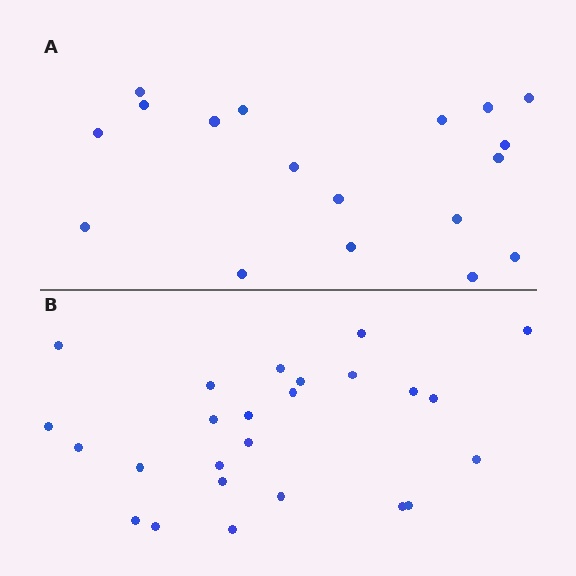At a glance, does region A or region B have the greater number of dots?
Region B (the bottom region) has more dots.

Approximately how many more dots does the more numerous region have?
Region B has roughly 8 or so more dots than region A.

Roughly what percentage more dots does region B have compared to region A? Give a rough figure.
About 40% more.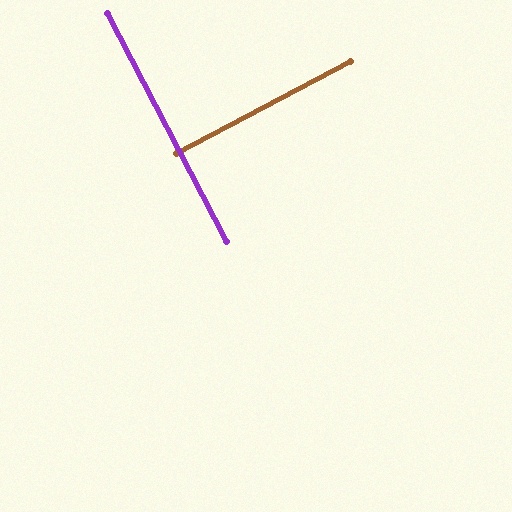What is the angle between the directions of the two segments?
Approximately 90 degrees.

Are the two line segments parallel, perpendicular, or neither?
Perpendicular — they meet at approximately 90°.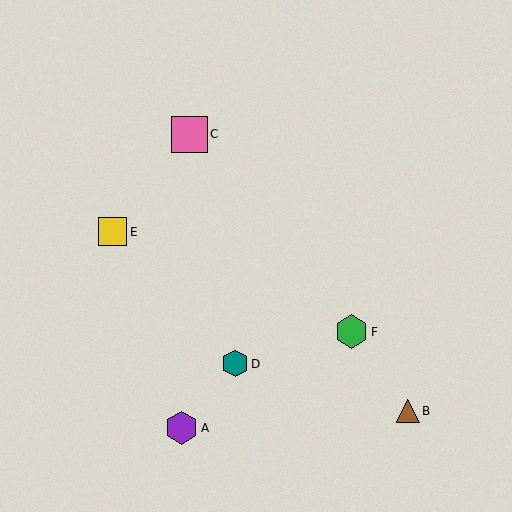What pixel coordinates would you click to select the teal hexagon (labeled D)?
Click at (235, 364) to select the teal hexagon D.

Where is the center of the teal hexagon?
The center of the teal hexagon is at (235, 364).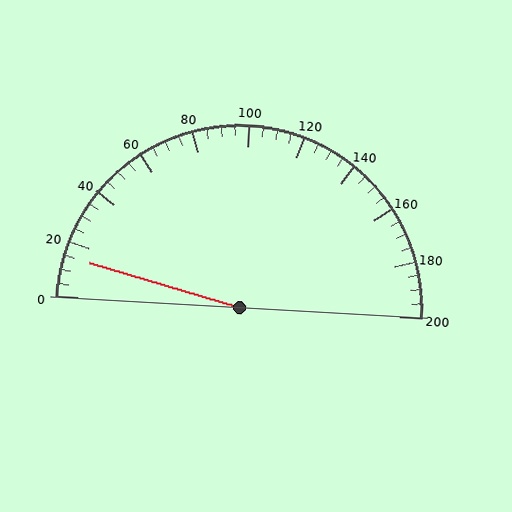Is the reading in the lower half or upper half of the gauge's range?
The reading is in the lower half of the range (0 to 200).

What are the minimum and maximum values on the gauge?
The gauge ranges from 0 to 200.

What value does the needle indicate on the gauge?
The needle indicates approximately 15.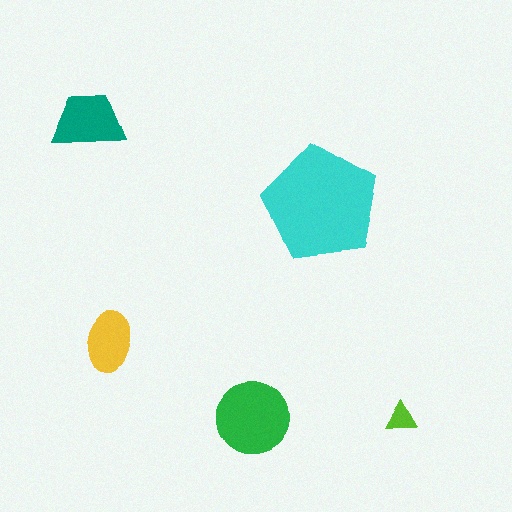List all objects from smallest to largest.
The lime triangle, the yellow ellipse, the teal trapezoid, the green circle, the cyan pentagon.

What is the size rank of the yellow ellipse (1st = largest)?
4th.